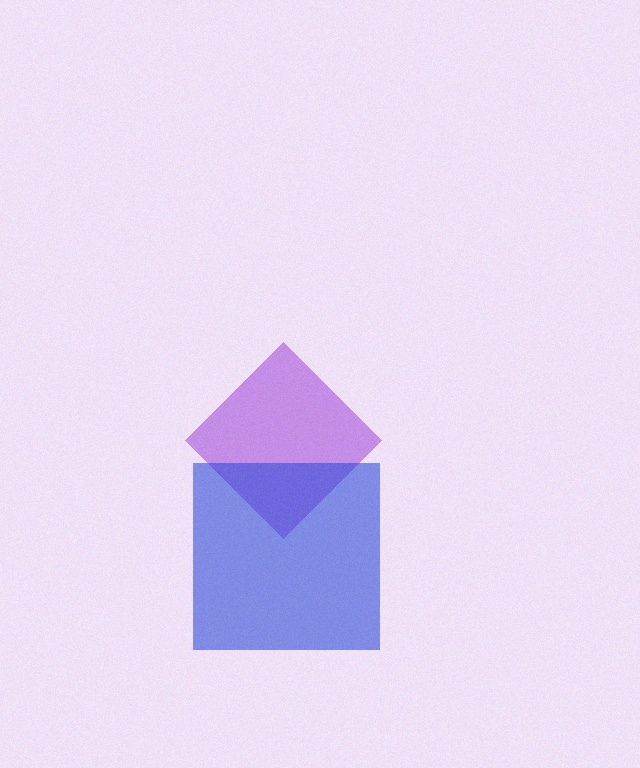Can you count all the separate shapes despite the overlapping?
Yes, there are 2 separate shapes.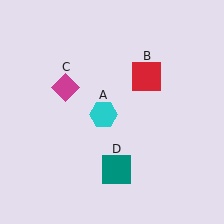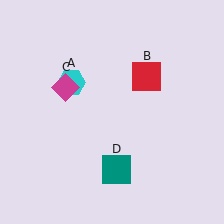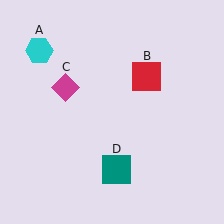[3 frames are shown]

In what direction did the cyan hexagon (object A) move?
The cyan hexagon (object A) moved up and to the left.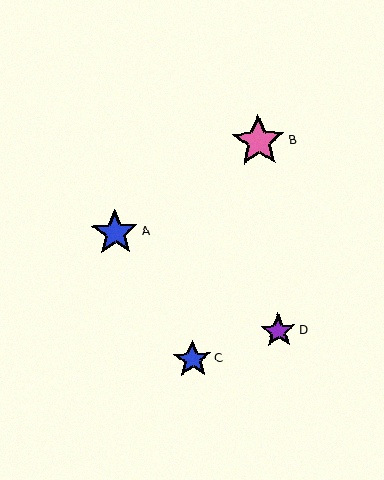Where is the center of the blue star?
The center of the blue star is at (115, 233).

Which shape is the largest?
The pink star (labeled B) is the largest.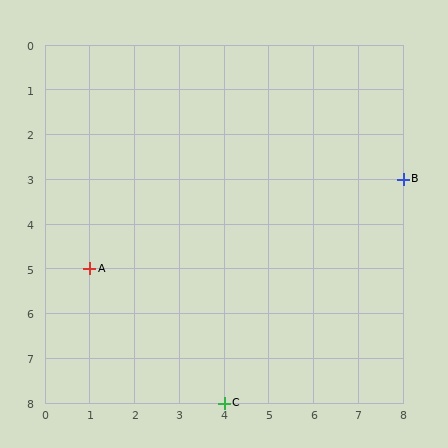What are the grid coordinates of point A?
Point A is at grid coordinates (1, 5).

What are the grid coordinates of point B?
Point B is at grid coordinates (8, 3).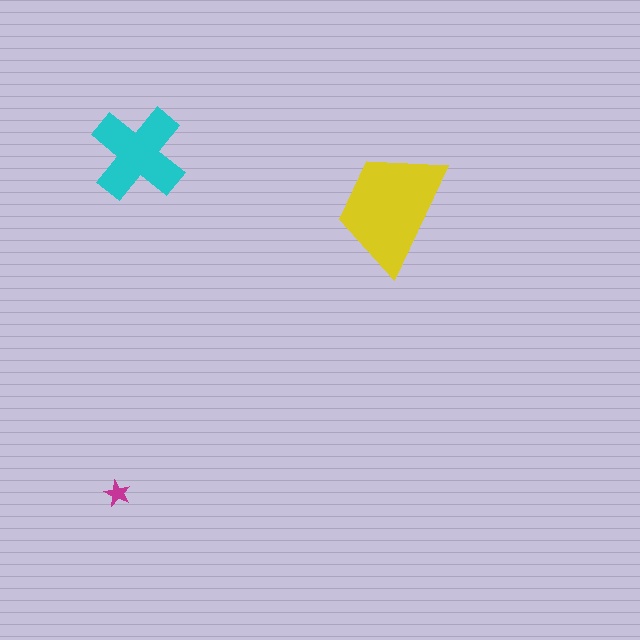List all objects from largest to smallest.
The yellow trapezoid, the cyan cross, the magenta star.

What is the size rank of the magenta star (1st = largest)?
3rd.